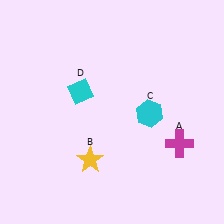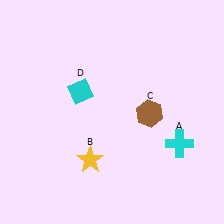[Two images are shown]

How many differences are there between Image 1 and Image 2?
There are 2 differences between the two images.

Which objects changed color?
A changed from magenta to cyan. C changed from cyan to brown.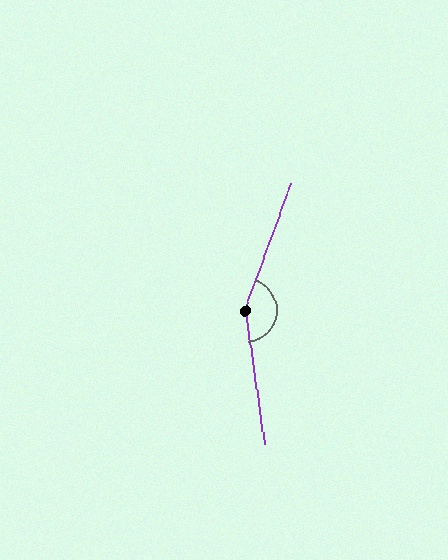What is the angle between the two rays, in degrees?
Approximately 152 degrees.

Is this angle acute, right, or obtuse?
It is obtuse.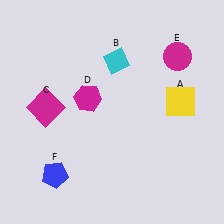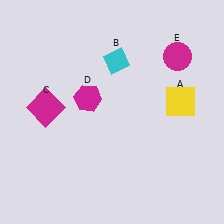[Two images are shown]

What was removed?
The blue pentagon (F) was removed in Image 2.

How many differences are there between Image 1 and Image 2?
There is 1 difference between the two images.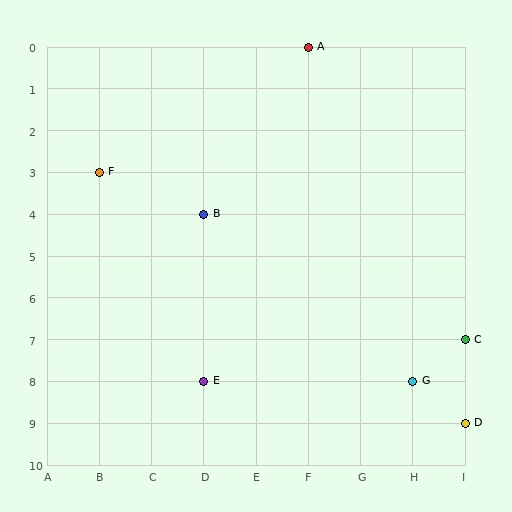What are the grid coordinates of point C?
Point C is at grid coordinates (I, 7).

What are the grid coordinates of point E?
Point E is at grid coordinates (D, 8).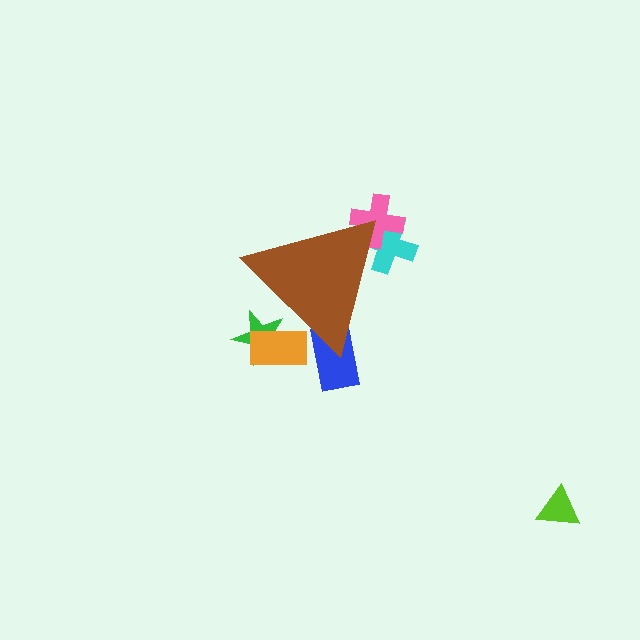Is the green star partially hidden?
Yes, the green star is partially hidden behind the brown triangle.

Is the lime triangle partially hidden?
No, the lime triangle is fully visible.